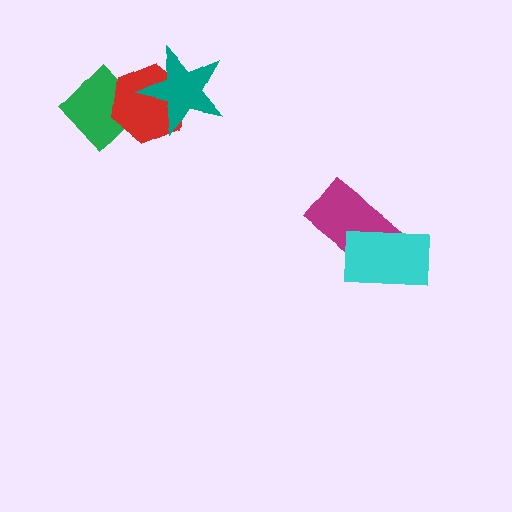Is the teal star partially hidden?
No, no other shape covers it.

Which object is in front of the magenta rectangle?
The cyan rectangle is in front of the magenta rectangle.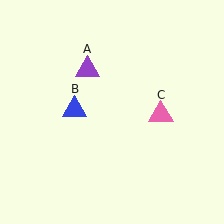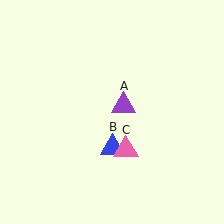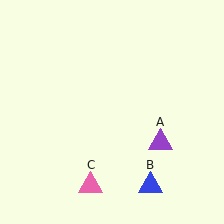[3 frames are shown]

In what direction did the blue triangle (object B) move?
The blue triangle (object B) moved down and to the right.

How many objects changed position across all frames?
3 objects changed position: purple triangle (object A), blue triangle (object B), pink triangle (object C).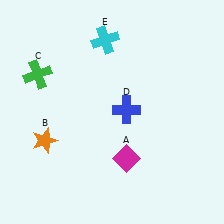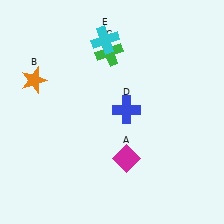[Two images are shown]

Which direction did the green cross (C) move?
The green cross (C) moved right.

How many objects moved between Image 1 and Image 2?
2 objects moved between the two images.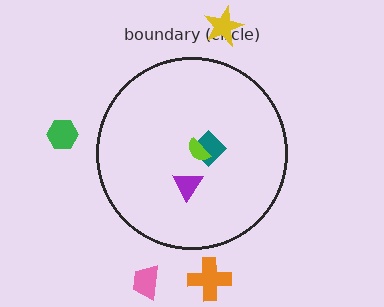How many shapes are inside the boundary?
3 inside, 4 outside.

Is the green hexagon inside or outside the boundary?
Outside.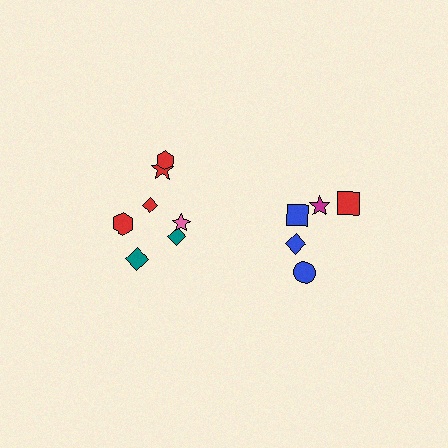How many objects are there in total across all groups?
There are 12 objects.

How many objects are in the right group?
There are 5 objects.